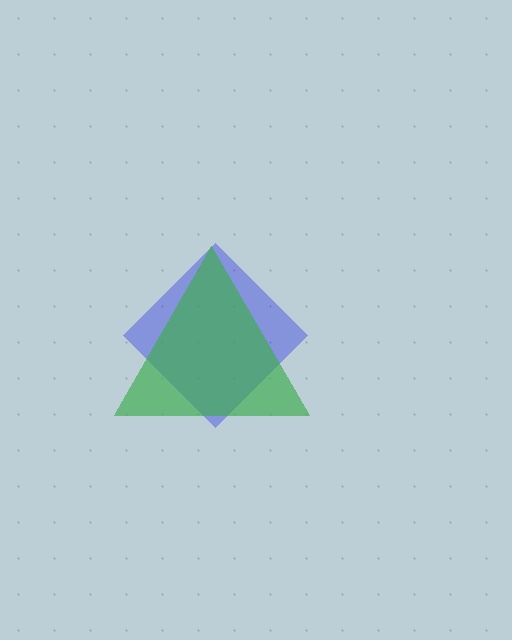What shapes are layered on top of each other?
The layered shapes are: a blue diamond, a green triangle.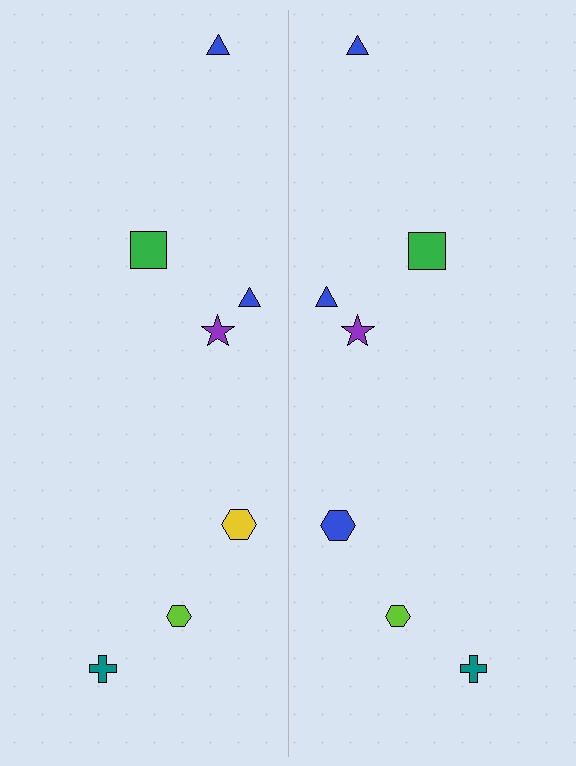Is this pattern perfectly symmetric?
No, the pattern is not perfectly symmetric. The blue hexagon on the right side breaks the symmetry — its mirror counterpart is yellow.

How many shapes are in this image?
There are 14 shapes in this image.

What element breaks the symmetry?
The blue hexagon on the right side breaks the symmetry — its mirror counterpart is yellow.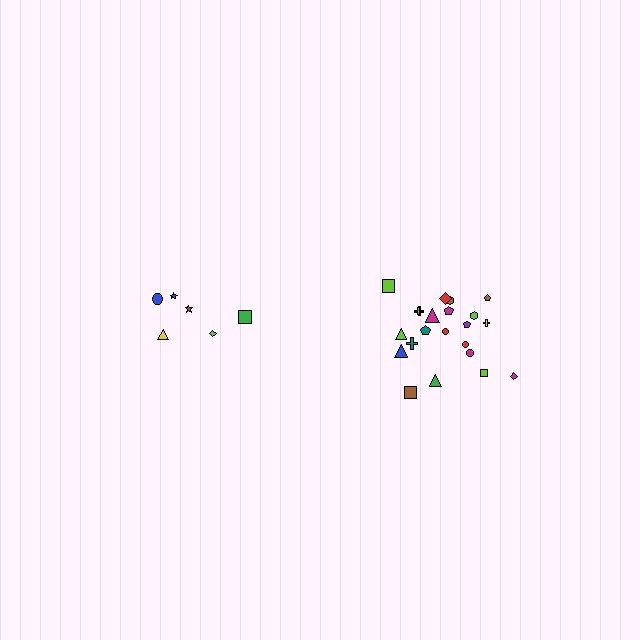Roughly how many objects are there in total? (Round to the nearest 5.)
Roughly 30 objects in total.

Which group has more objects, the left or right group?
The right group.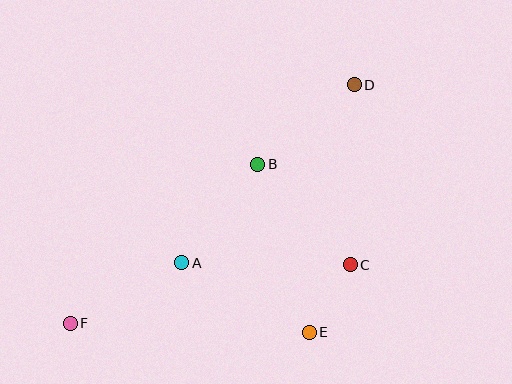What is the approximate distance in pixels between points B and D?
The distance between B and D is approximately 125 pixels.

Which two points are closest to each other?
Points C and E are closest to each other.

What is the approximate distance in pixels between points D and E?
The distance between D and E is approximately 252 pixels.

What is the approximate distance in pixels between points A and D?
The distance between A and D is approximately 248 pixels.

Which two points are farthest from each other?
Points D and F are farthest from each other.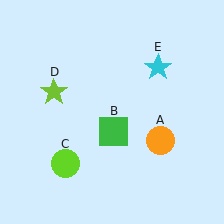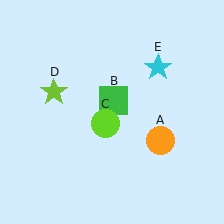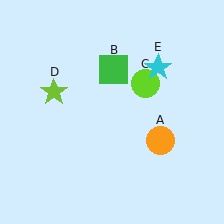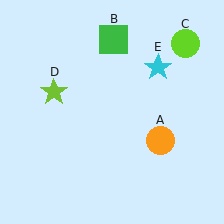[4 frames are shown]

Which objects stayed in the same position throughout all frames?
Orange circle (object A) and lime star (object D) and cyan star (object E) remained stationary.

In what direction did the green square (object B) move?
The green square (object B) moved up.